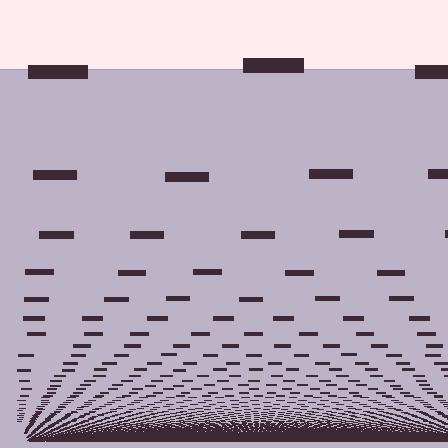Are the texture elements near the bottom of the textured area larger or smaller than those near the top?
Smaller. The gradient is inverted — elements near the bottom are smaller and denser.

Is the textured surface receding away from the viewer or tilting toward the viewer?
The surface appears to tilt toward the viewer. Texture elements get larger and sparser toward the top.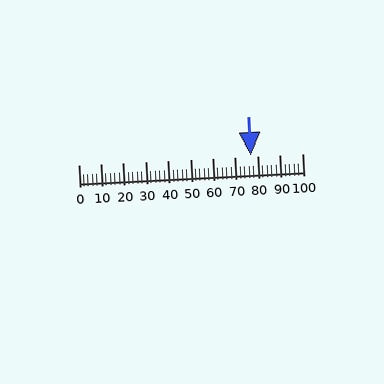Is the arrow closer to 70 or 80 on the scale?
The arrow is closer to 80.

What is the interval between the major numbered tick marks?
The major tick marks are spaced 10 units apart.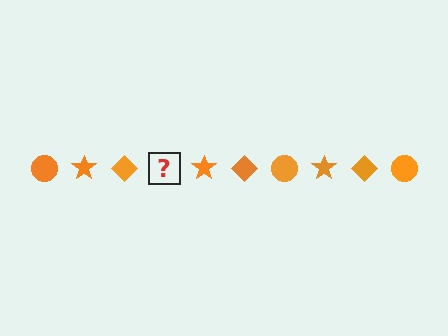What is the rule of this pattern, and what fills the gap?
The rule is that the pattern cycles through circle, star, diamond shapes in orange. The gap should be filled with an orange circle.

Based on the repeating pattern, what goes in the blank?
The blank should be an orange circle.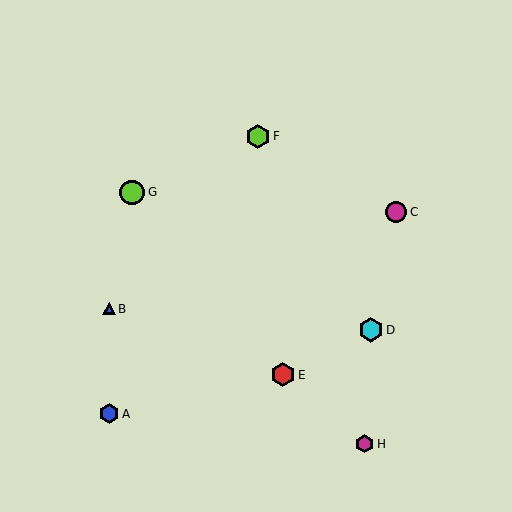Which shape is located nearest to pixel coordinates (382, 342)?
The cyan hexagon (labeled D) at (371, 330) is nearest to that location.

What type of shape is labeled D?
Shape D is a cyan hexagon.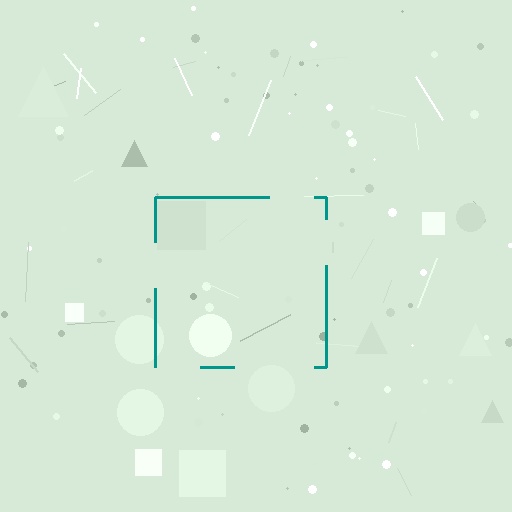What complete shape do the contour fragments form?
The contour fragments form a square.